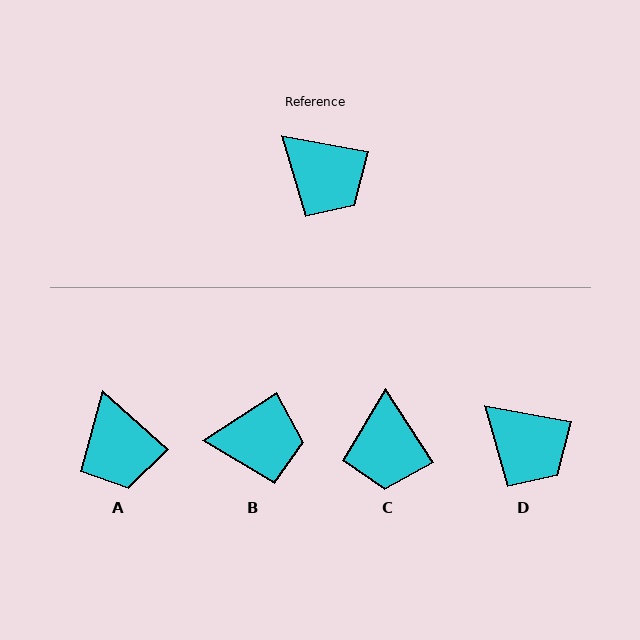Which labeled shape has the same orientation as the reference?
D.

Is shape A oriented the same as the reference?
No, it is off by about 31 degrees.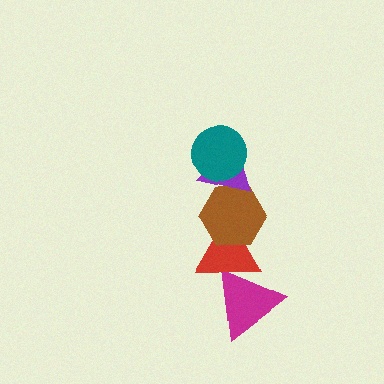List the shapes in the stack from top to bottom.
From top to bottom: the teal circle, the purple triangle, the brown hexagon, the red triangle, the magenta triangle.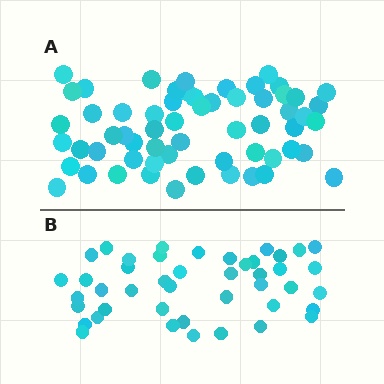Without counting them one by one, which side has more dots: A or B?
Region A (the top region) has more dots.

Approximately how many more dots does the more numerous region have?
Region A has approximately 15 more dots than region B.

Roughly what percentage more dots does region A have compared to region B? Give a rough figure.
About 35% more.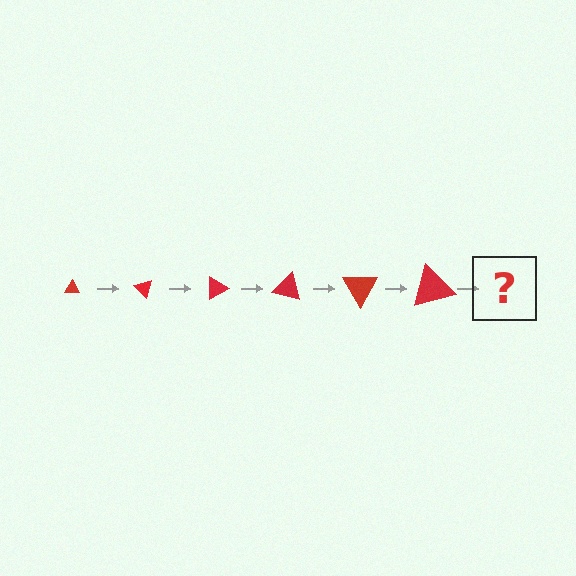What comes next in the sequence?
The next element should be a triangle, larger than the previous one and rotated 270 degrees from the start.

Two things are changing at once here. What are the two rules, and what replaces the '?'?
The two rules are that the triangle grows larger each step and it rotates 45 degrees each step. The '?' should be a triangle, larger than the previous one and rotated 270 degrees from the start.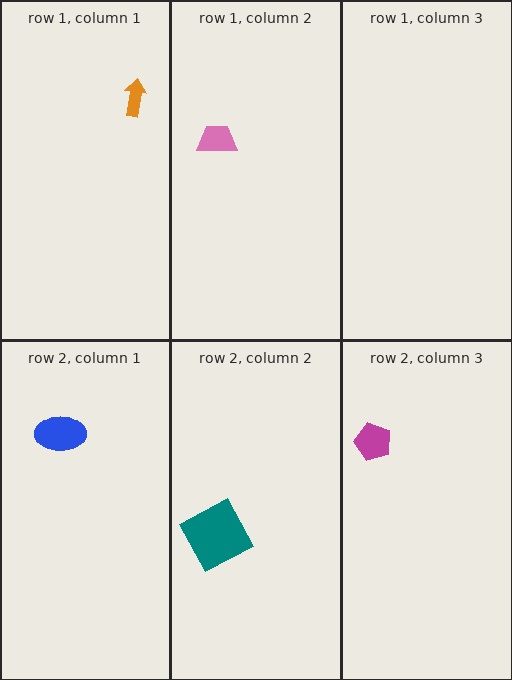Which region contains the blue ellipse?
The row 2, column 1 region.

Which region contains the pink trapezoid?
The row 1, column 2 region.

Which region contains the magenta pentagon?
The row 2, column 3 region.